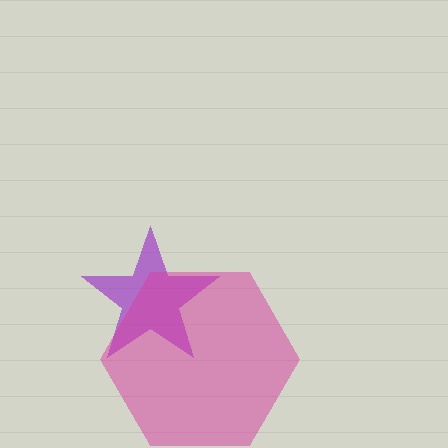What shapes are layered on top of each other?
The layered shapes are: a purple star, a magenta hexagon.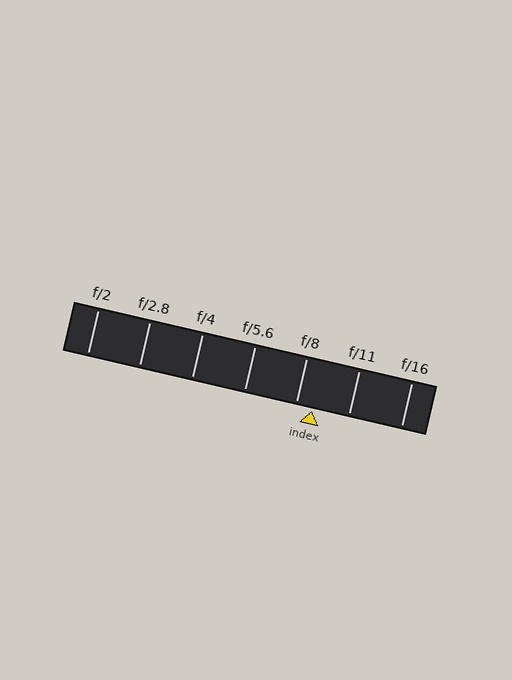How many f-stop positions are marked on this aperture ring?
There are 7 f-stop positions marked.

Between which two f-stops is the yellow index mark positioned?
The index mark is between f/8 and f/11.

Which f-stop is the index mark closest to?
The index mark is closest to f/8.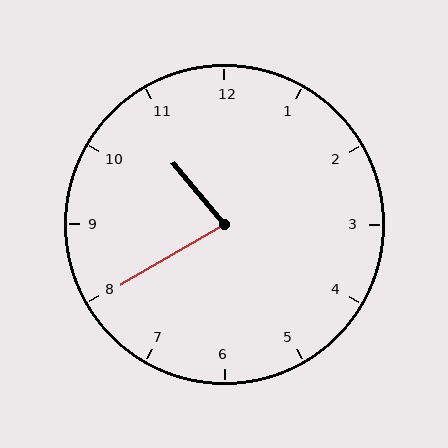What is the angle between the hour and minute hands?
Approximately 80 degrees.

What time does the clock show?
10:40.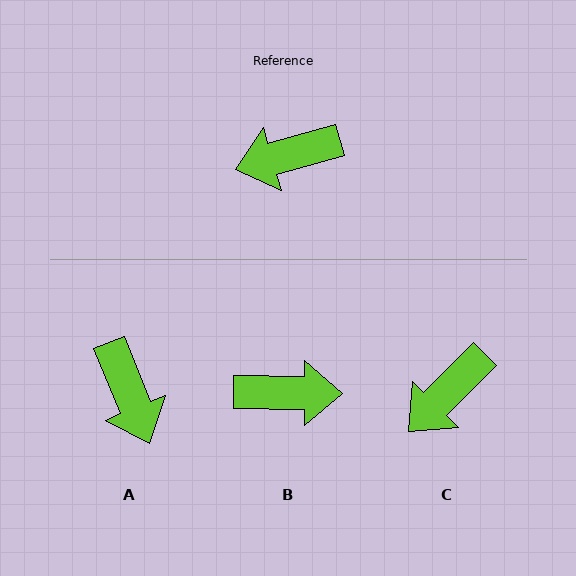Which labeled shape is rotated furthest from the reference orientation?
B, about 164 degrees away.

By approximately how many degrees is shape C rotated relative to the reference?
Approximately 29 degrees counter-clockwise.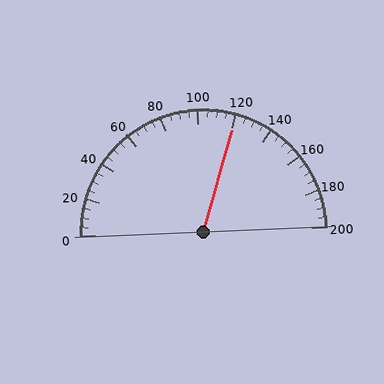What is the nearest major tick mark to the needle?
The nearest major tick mark is 120.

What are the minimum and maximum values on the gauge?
The gauge ranges from 0 to 200.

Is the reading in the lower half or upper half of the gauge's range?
The reading is in the upper half of the range (0 to 200).